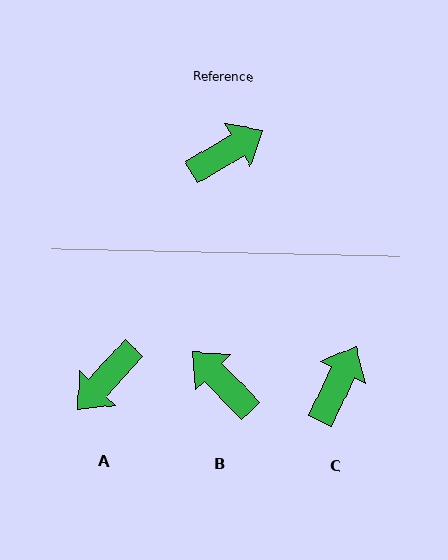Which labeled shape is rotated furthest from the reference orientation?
A, about 163 degrees away.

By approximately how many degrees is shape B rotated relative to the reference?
Approximately 104 degrees counter-clockwise.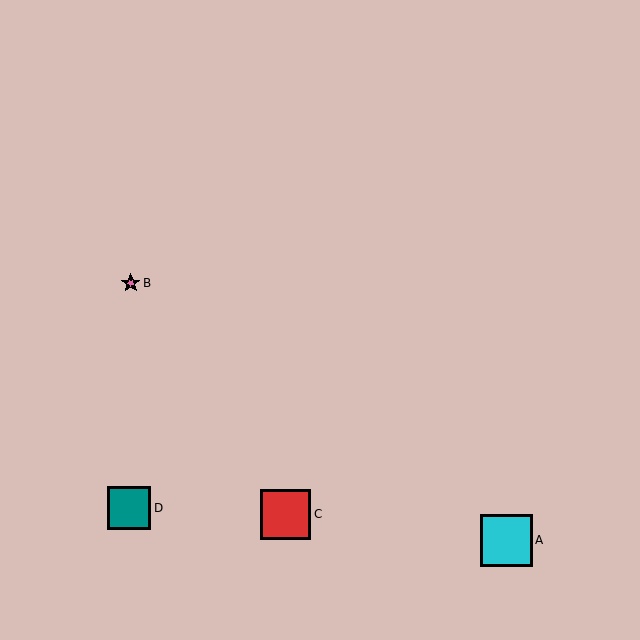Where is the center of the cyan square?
The center of the cyan square is at (507, 540).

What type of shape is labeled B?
Shape B is a pink star.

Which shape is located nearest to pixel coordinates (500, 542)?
The cyan square (labeled A) at (507, 540) is nearest to that location.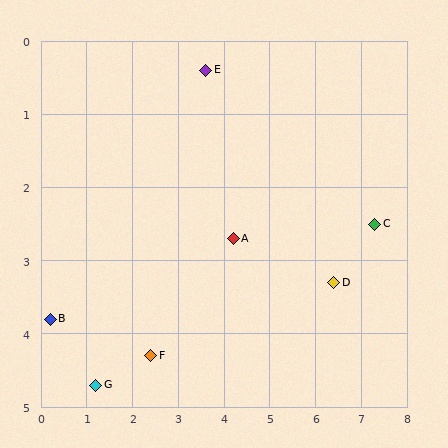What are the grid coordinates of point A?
Point A is at approximately (4.2, 2.7).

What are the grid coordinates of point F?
Point F is at approximately (2.4, 4.3).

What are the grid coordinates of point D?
Point D is at approximately (6.4, 3.3).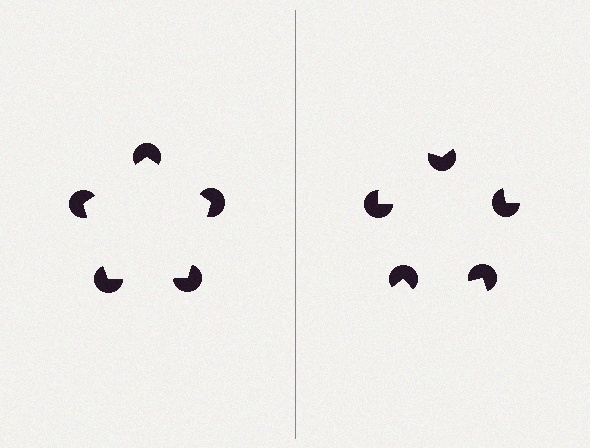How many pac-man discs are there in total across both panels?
10 — 5 on each side.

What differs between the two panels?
The pac-man discs are positioned identically on both sides; only the wedge orientations differ. On the left they align to a pentagon; on the right they are misaligned.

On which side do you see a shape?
An illusory pentagon appears on the left side. On the right side the wedge cuts are rotated, so no coherent shape forms.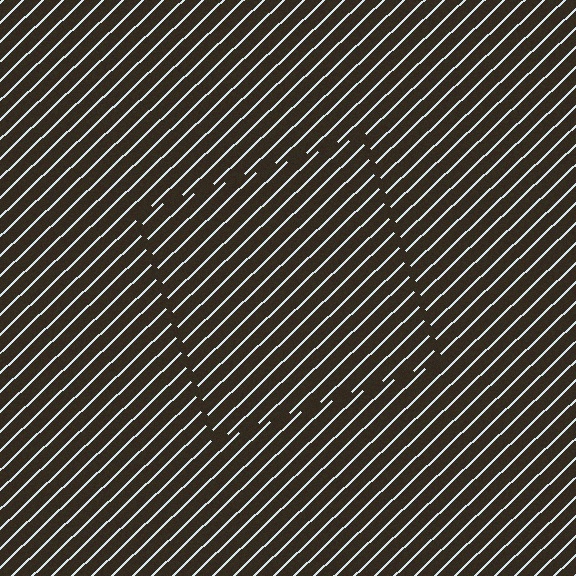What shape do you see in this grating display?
An illusory square. The interior of the shape contains the same grating, shifted by half a period — the contour is defined by the phase discontinuity where line-ends from the inner and outer gratings abut.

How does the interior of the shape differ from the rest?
The interior of the shape contains the same grating, shifted by half a period — the contour is defined by the phase discontinuity where line-ends from the inner and outer gratings abut.